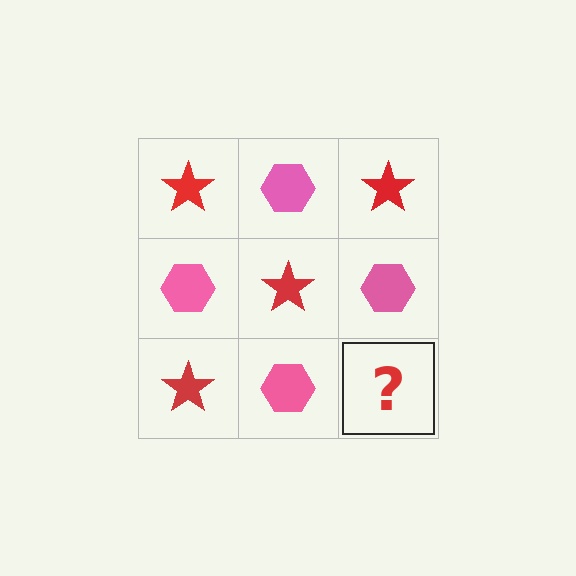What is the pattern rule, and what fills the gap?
The rule is that it alternates red star and pink hexagon in a checkerboard pattern. The gap should be filled with a red star.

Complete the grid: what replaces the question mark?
The question mark should be replaced with a red star.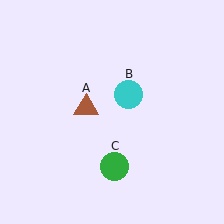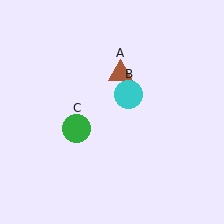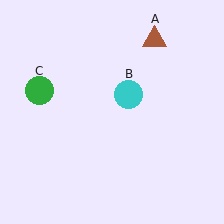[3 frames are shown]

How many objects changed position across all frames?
2 objects changed position: brown triangle (object A), green circle (object C).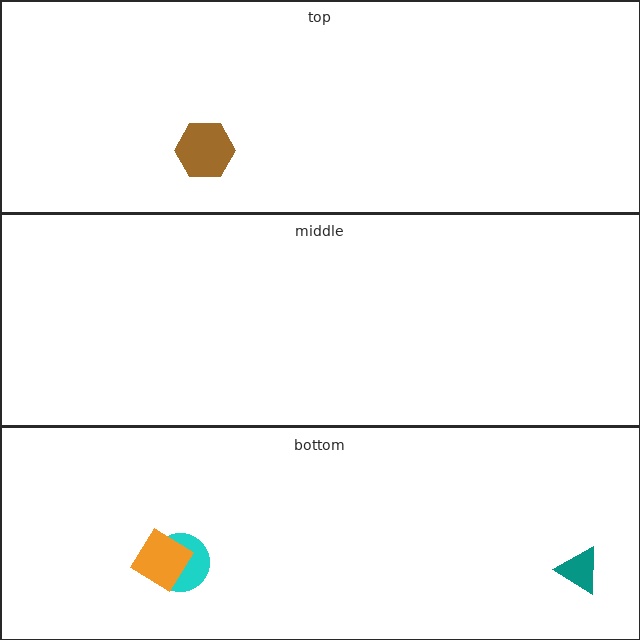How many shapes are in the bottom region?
3.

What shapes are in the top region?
The brown hexagon.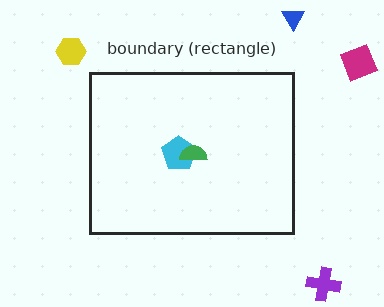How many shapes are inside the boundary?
2 inside, 4 outside.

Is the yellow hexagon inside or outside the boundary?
Outside.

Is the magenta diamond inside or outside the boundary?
Outside.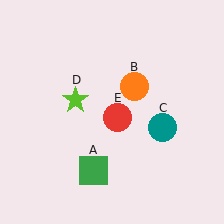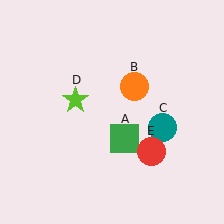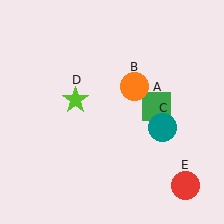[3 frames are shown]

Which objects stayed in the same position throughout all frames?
Orange circle (object B) and teal circle (object C) and lime star (object D) remained stationary.